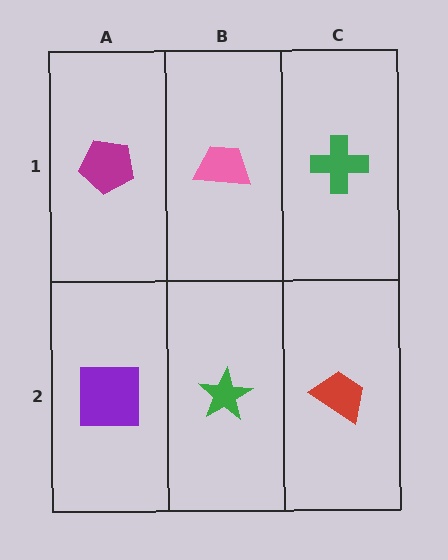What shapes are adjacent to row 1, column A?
A purple square (row 2, column A), a pink trapezoid (row 1, column B).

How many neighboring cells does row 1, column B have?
3.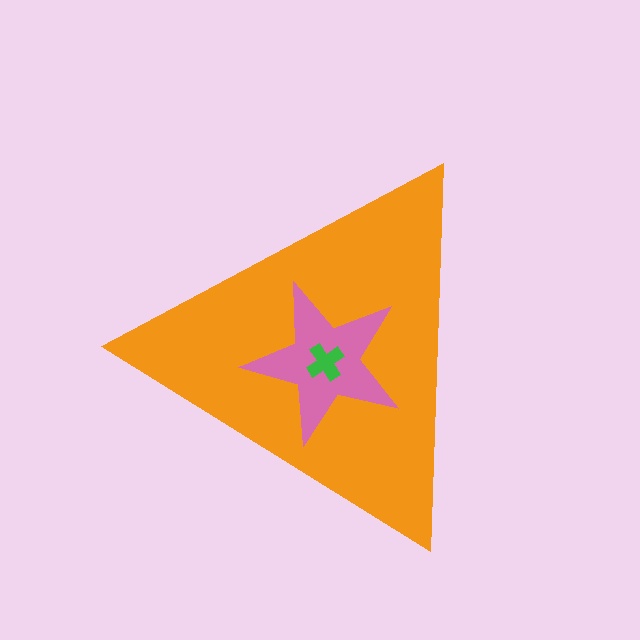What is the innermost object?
The green cross.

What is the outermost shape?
The orange triangle.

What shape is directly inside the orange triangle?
The pink star.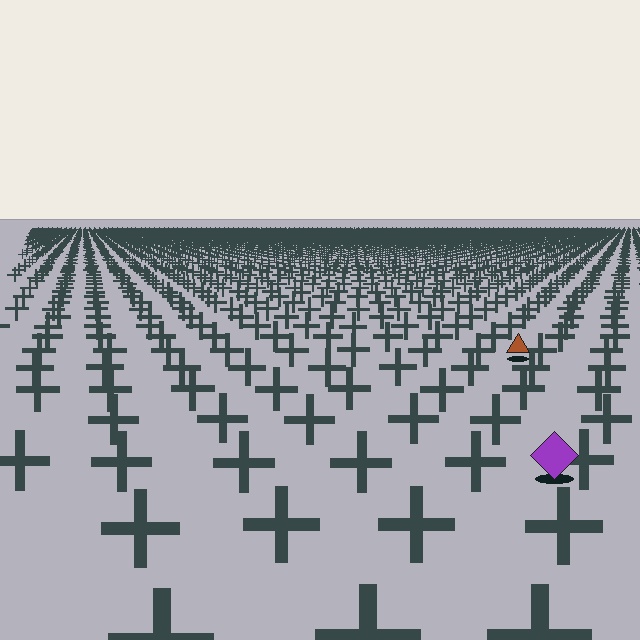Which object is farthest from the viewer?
The brown triangle is farthest from the viewer. It appears smaller and the ground texture around it is denser.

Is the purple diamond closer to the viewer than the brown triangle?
Yes. The purple diamond is closer — you can tell from the texture gradient: the ground texture is coarser near it.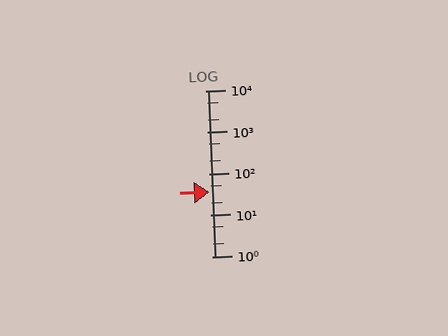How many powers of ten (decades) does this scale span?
The scale spans 4 decades, from 1 to 10000.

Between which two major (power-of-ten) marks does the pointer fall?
The pointer is between 10 and 100.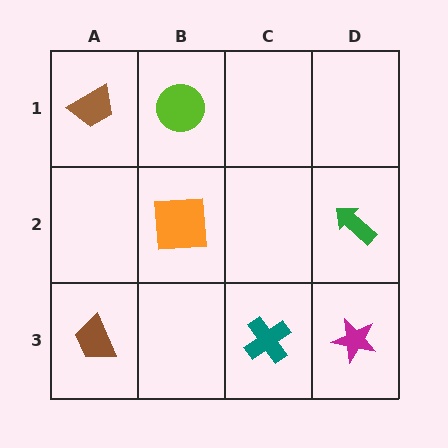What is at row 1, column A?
A brown trapezoid.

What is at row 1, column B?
A lime circle.